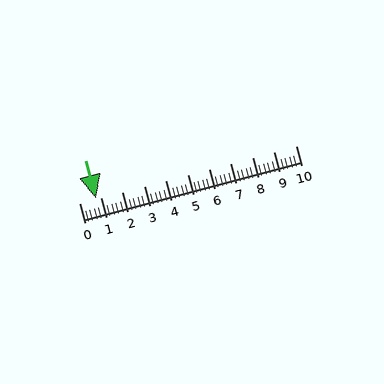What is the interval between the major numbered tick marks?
The major tick marks are spaced 1 units apart.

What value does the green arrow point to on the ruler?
The green arrow points to approximately 0.8.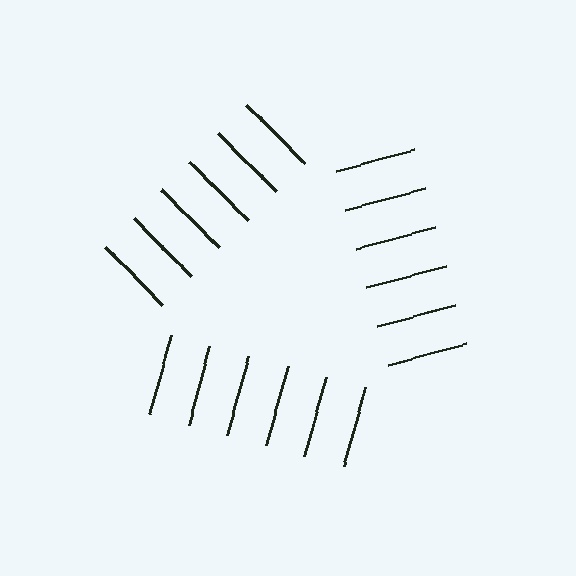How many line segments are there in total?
18 — 6 along each of the 3 edges.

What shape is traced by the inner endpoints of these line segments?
An illusory triangle — the line segments terminate on its edges but no continuous stroke is drawn.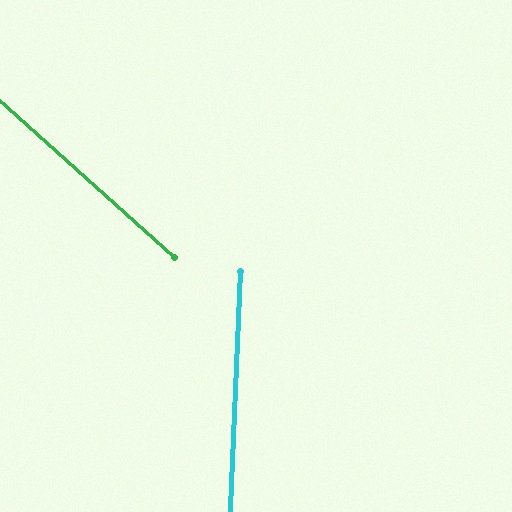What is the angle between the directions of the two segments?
Approximately 51 degrees.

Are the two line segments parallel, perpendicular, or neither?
Neither parallel nor perpendicular — they differ by about 51°.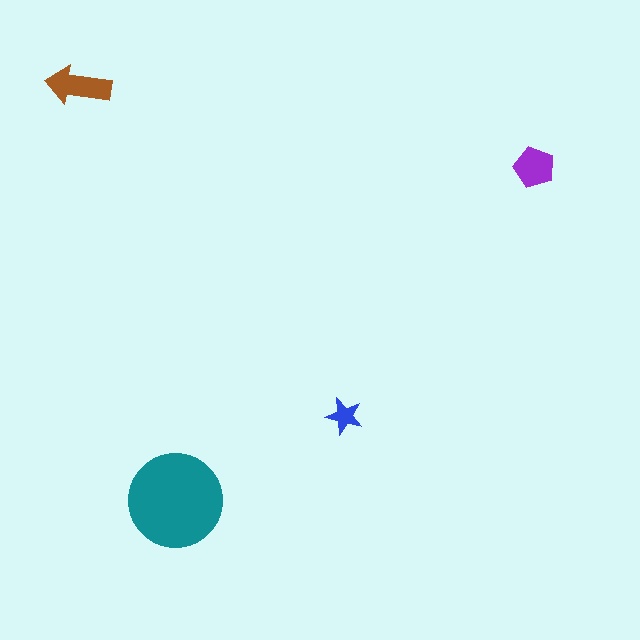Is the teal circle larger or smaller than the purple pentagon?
Larger.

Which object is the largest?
The teal circle.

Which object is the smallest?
The blue star.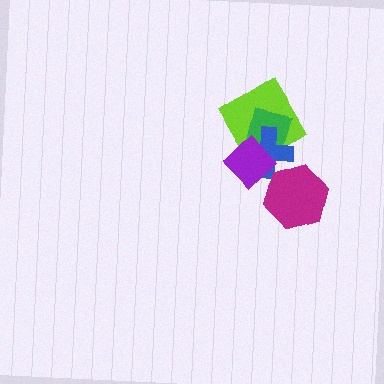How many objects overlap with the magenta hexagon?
1 object overlaps with the magenta hexagon.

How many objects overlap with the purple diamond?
3 objects overlap with the purple diamond.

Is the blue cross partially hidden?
Yes, it is partially covered by another shape.